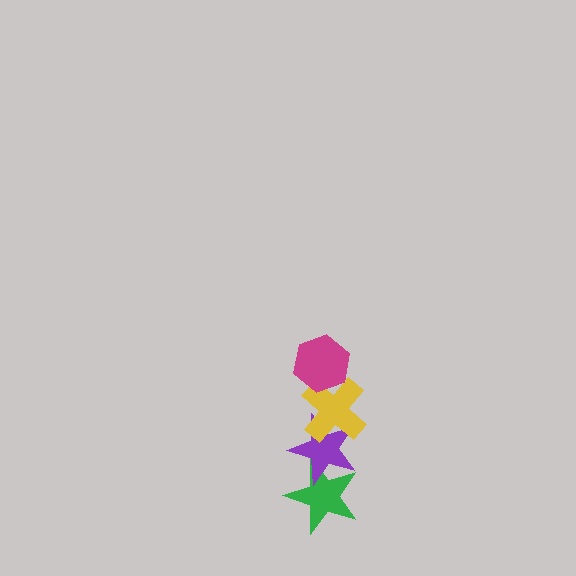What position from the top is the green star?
The green star is 4th from the top.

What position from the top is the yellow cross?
The yellow cross is 2nd from the top.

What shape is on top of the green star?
The purple star is on top of the green star.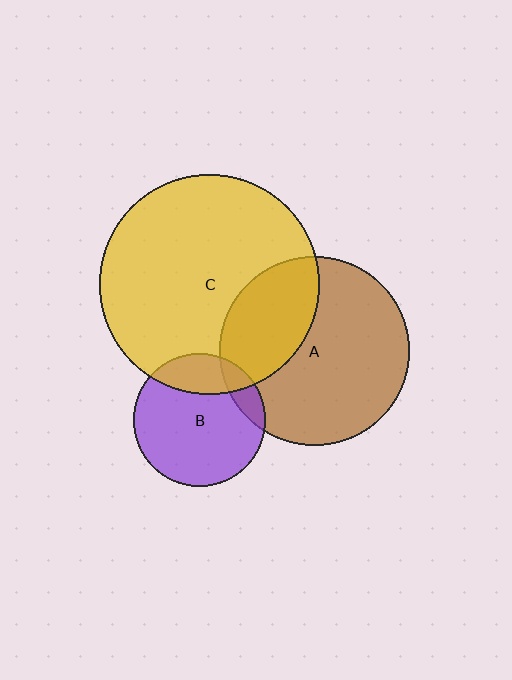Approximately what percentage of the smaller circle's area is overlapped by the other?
Approximately 30%.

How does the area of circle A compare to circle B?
Approximately 2.0 times.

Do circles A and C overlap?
Yes.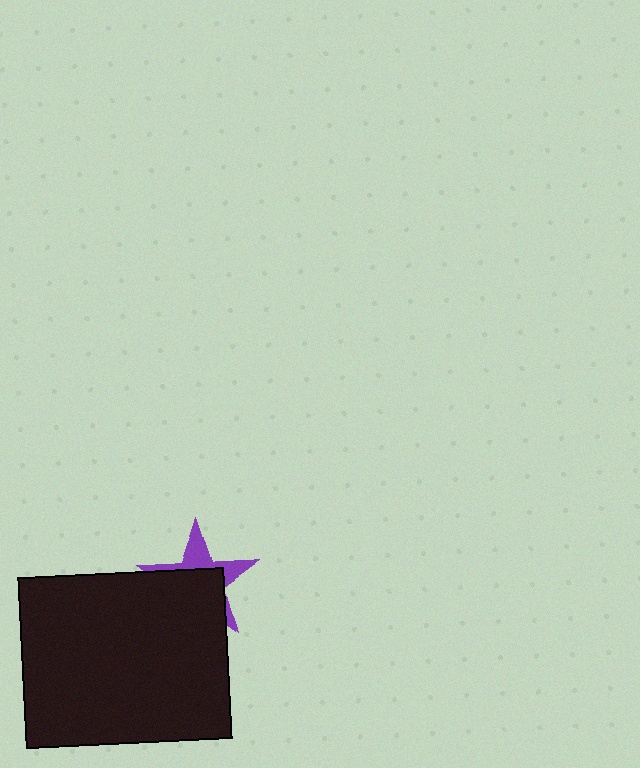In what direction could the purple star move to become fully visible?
The purple star could move up. That would shift it out from behind the black rectangle entirely.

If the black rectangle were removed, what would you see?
You would see the complete purple star.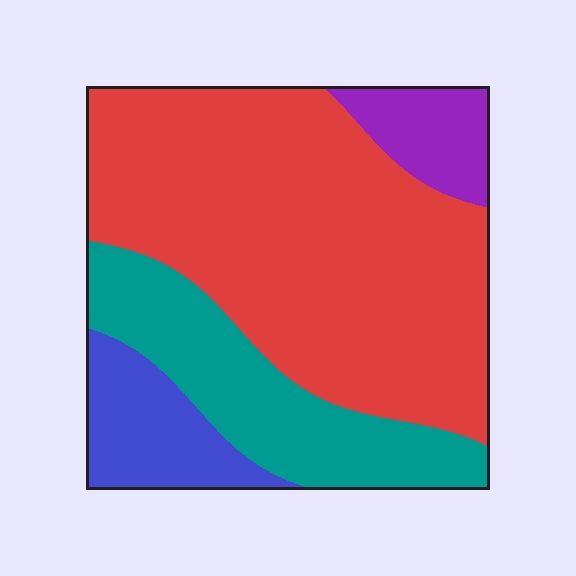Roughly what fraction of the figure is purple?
Purple covers around 10% of the figure.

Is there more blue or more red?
Red.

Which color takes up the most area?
Red, at roughly 60%.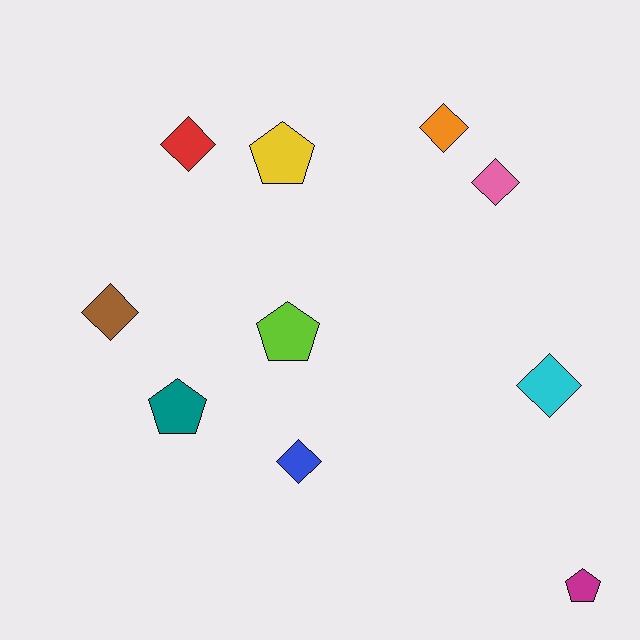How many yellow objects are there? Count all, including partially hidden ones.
There is 1 yellow object.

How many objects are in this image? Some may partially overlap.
There are 10 objects.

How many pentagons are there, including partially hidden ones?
There are 4 pentagons.